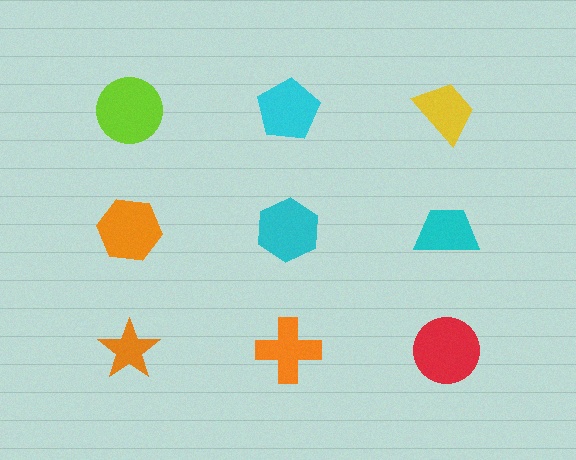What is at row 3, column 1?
An orange star.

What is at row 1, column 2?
A cyan pentagon.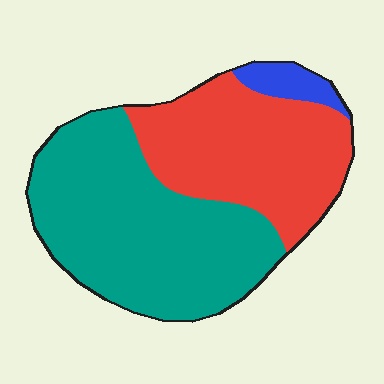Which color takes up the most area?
Teal, at roughly 55%.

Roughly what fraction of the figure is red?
Red covers about 40% of the figure.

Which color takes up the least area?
Blue, at roughly 5%.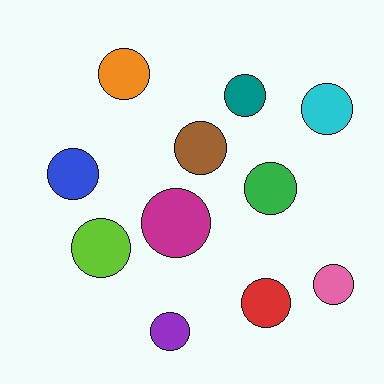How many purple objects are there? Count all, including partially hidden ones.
There is 1 purple object.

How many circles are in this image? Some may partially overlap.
There are 11 circles.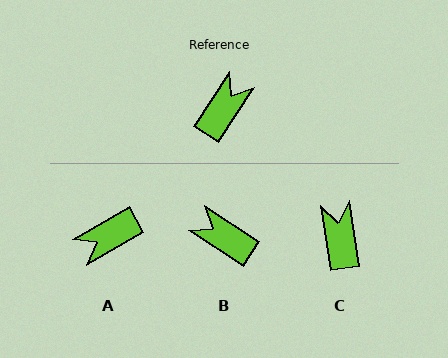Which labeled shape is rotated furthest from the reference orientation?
A, about 153 degrees away.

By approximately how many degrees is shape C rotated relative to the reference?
Approximately 41 degrees counter-clockwise.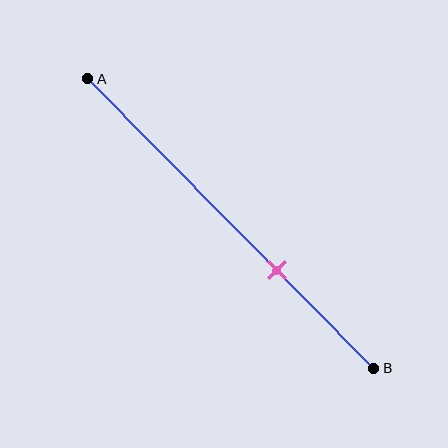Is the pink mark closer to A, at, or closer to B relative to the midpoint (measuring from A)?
The pink mark is closer to point B than the midpoint of segment AB.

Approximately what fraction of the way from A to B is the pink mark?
The pink mark is approximately 65% of the way from A to B.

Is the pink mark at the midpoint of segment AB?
No, the mark is at about 65% from A, not at the 50% midpoint.